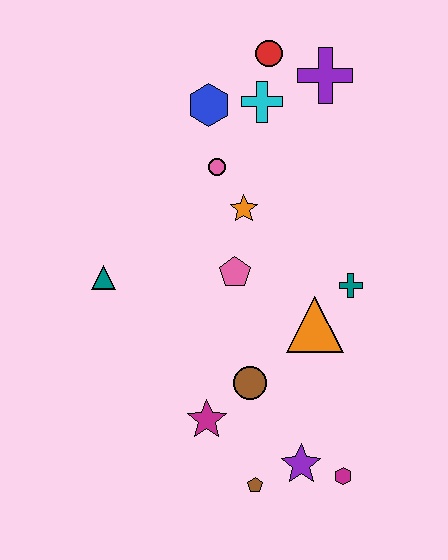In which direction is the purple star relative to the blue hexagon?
The purple star is below the blue hexagon.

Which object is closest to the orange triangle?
The teal cross is closest to the orange triangle.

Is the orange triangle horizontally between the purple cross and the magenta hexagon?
No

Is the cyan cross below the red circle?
Yes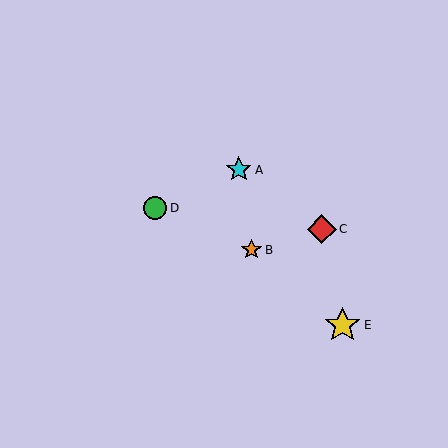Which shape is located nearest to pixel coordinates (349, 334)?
The yellow star (labeled E) at (343, 325) is nearest to that location.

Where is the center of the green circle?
The center of the green circle is at (155, 208).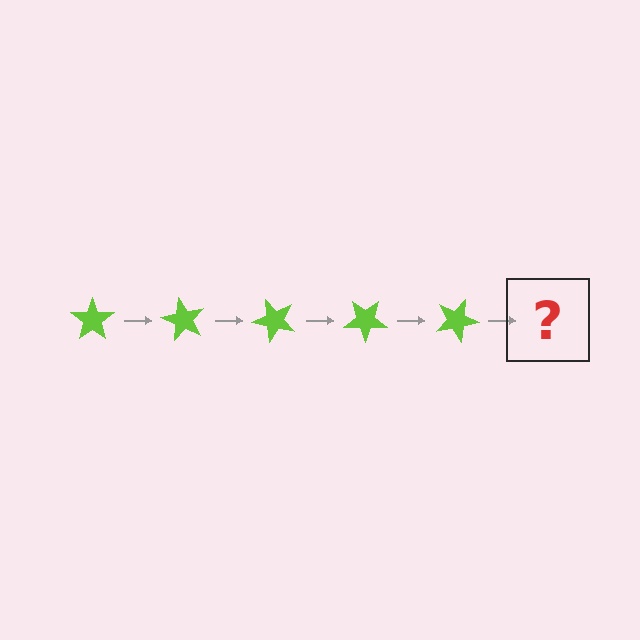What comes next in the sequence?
The next element should be a lime star rotated 300 degrees.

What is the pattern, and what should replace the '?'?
The pattern is that the star rotates 60 degrees each step. The '?' should be a lime star rotated 300 degrees.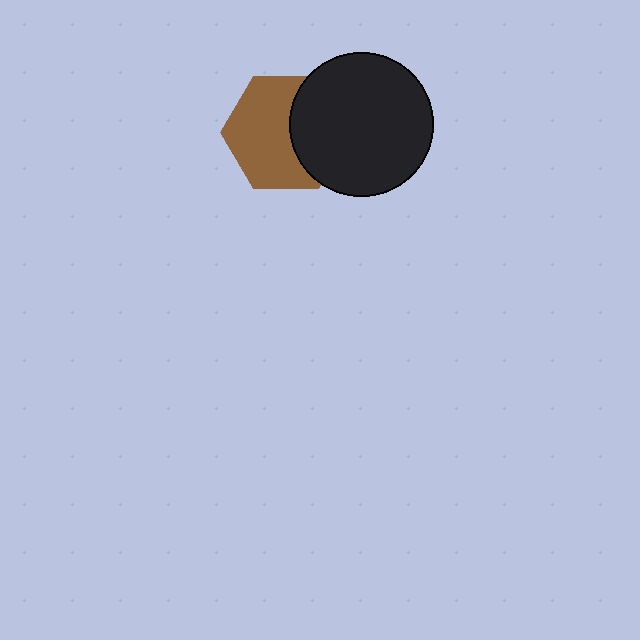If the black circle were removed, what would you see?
You would see the complete brown hexagon.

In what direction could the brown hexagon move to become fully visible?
The brown hexagon could move left. That would shift it out from behind the black circle entirely.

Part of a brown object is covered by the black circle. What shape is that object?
It is a hexagon.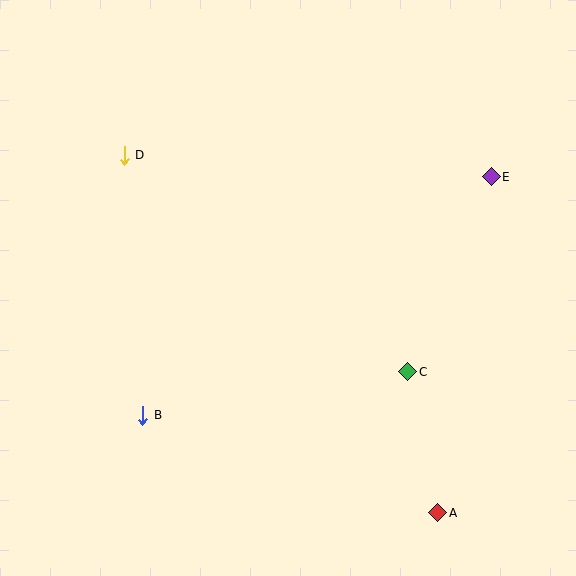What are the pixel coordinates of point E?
Point E is at (491, 177).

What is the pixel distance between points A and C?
The distance between A and C is 144 pixels.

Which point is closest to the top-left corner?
Point D is closest to the top-left corner.